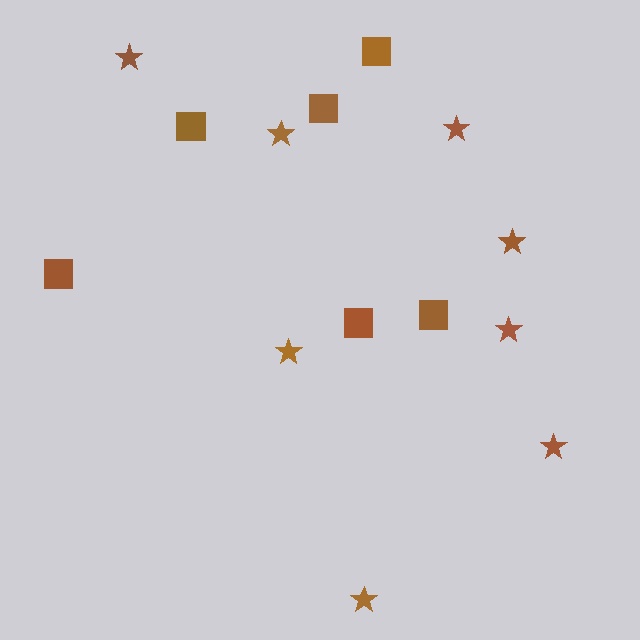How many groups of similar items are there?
There are 2 groups: one group of squares (6) and one group of stars (8).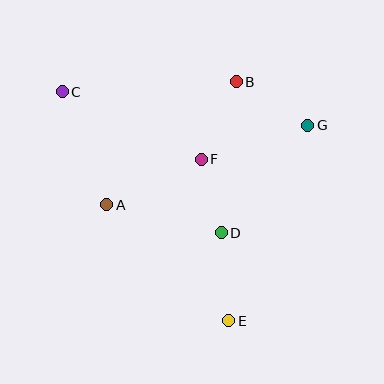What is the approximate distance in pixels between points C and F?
The distance between C and F is approximately 155 pixels.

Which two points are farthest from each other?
Points C and E are farthest from each other.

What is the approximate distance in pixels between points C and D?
The distance between C and D is approximately 213 pixels.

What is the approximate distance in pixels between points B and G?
The distance between B and G is approximately 84 pixels.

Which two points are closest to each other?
Points D and F are closest to each other.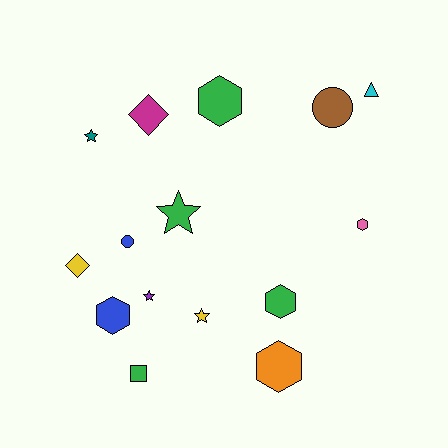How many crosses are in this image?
There are no crosses.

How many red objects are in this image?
There are no red objects.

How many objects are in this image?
There are 15 objects.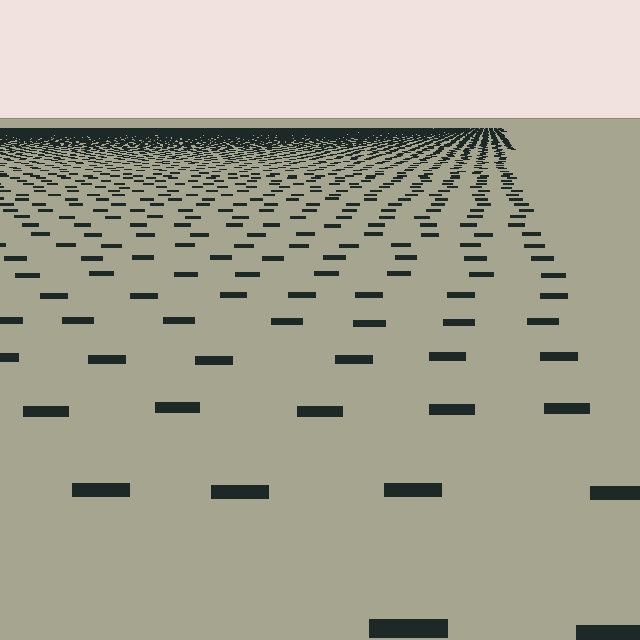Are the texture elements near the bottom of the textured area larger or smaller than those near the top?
Larger. Near the bottom, elements are closer to the viewer and appear at a bigger on-screen size.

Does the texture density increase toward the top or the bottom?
Density increases toward the top.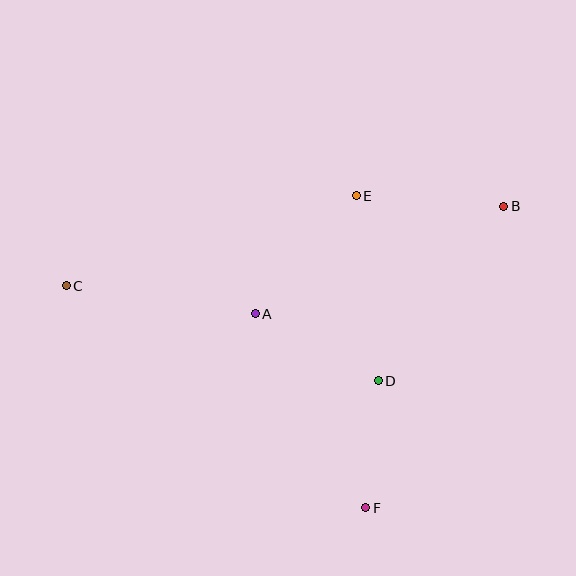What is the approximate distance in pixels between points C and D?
The distance between C and D is approximately 326 pixels.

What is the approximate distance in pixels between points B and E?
The distance between B and E is approximately 148 pixels.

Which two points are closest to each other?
Points D and F are closest to each other.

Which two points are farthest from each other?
Points B and C are farthest from each other.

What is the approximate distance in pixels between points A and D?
The distance between A and D is approximately 140 pixels.